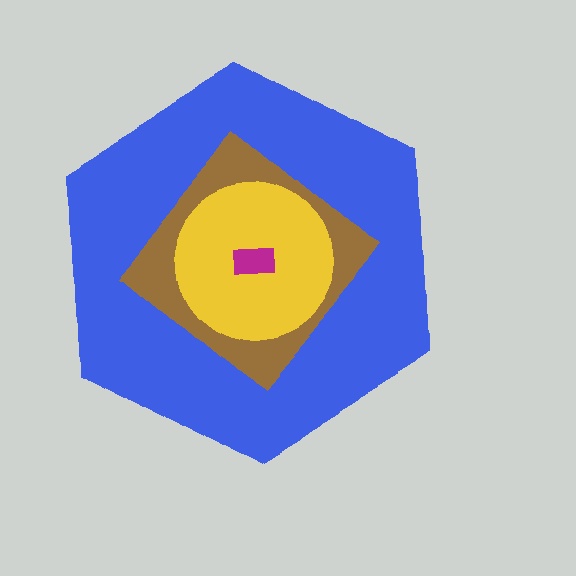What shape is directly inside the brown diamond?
The yellow circle.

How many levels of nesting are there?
4.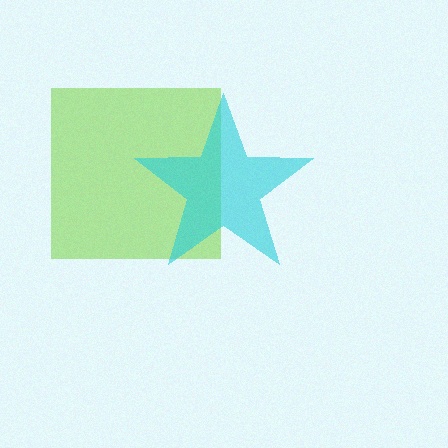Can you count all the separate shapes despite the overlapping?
Yes, there are 2 separate shapes.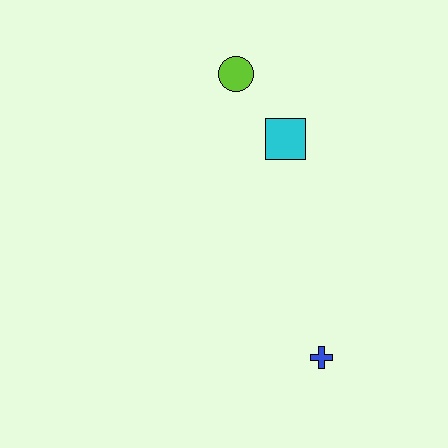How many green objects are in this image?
There are no green objects.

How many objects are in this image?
There are 3 objects.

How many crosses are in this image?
There is 1 cross.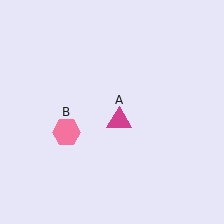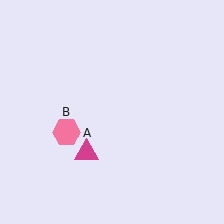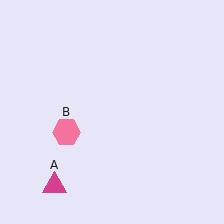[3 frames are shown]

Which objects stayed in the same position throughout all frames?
Pink hexagon (object B) remained stationary.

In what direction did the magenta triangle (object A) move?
The magenta triangle (object A) moved down and to the left.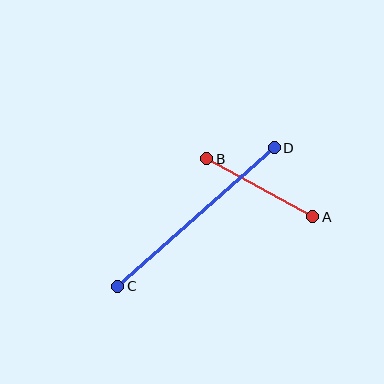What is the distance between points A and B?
The distance is approximately 121 pixels.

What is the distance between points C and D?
The distance is approximately 209 pixels.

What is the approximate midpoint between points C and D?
The midpoint is at approximately (196, 217) pixels.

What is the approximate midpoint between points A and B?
The midpoint is at approximately (260, 188) pixels.